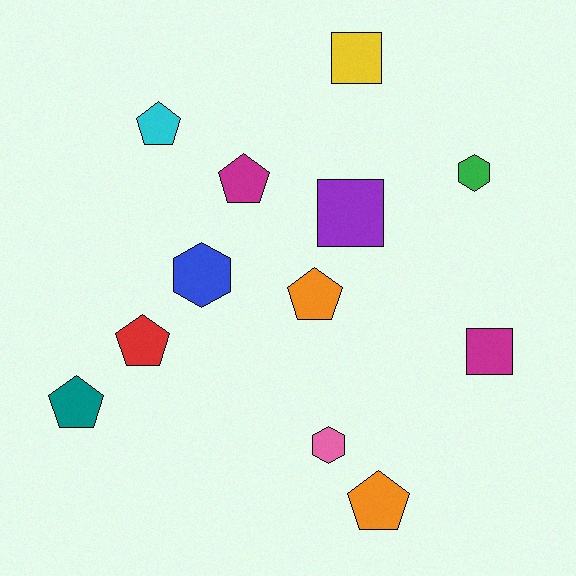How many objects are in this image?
There are 12 objects.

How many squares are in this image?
There are 3 squares.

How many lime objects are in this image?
There are no lime objects.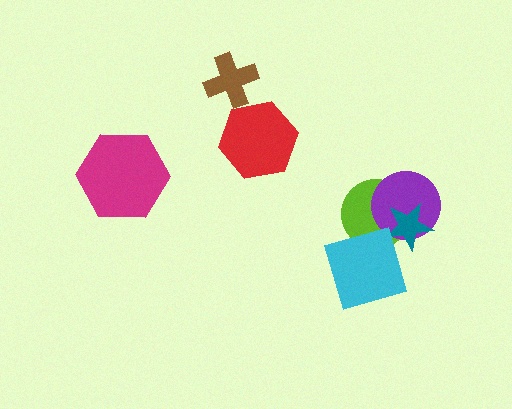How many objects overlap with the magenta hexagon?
0 objects overlap with the magenta hexagon.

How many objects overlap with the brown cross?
0 objects overlap with the brown cross.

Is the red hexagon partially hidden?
No, no other shape covers it.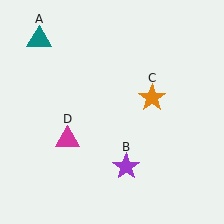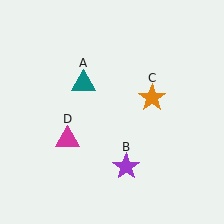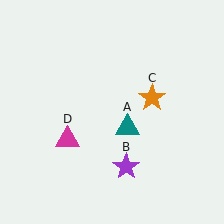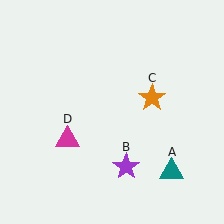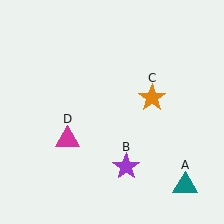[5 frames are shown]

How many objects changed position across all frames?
1 object changed position: teal triangle (object A).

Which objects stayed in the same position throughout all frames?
Purple star (object B) and orange star (object C) and magenta triangle (object D) remained stationary.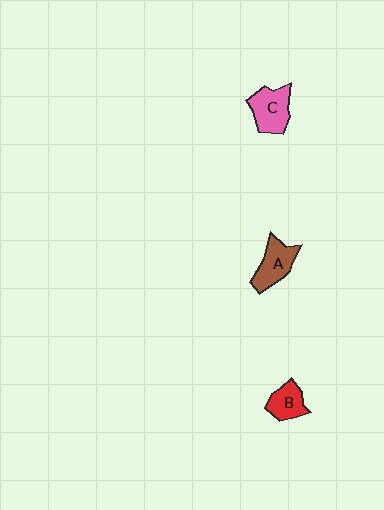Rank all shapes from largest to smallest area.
From largest to smallest: C (pink), A (brown), B (red).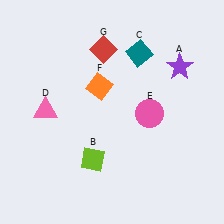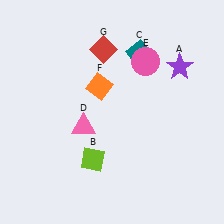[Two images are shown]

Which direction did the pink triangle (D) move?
The pink triangle (D) moved right.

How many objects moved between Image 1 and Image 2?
2 objects moved between the two images.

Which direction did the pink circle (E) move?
The pink circle (E) moved up.